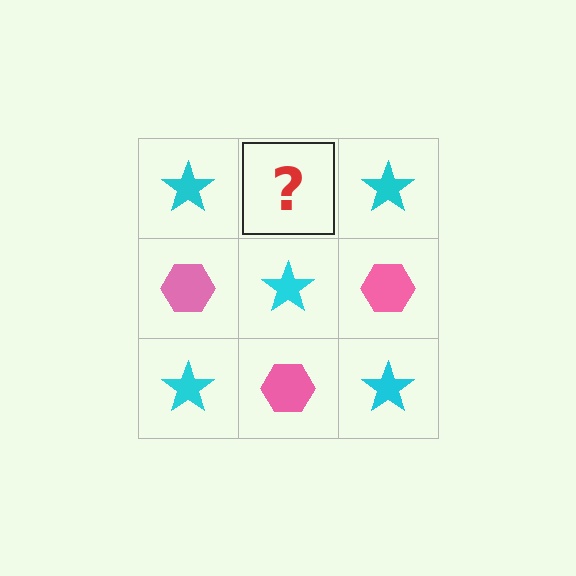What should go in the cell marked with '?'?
The missing cell should contain a pink hexagon.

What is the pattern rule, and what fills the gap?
The rule is that it alternates cyan star and pink hexagon in a checkerboard pattern. The gap should be filled with a pink hexagon.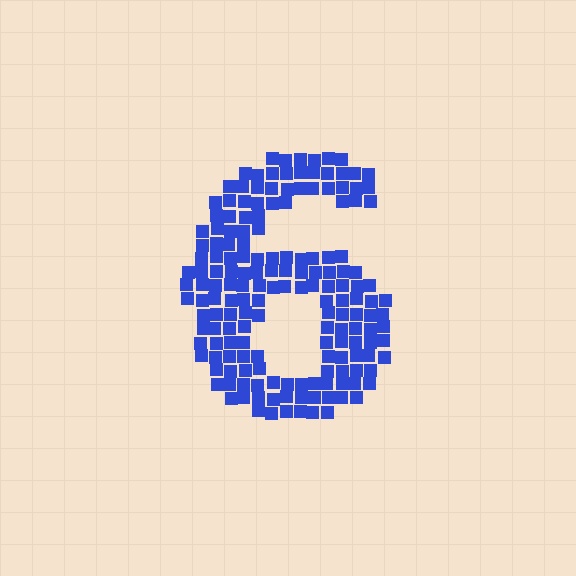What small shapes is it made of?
It is made of small squares.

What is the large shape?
The large shape is the digit 6.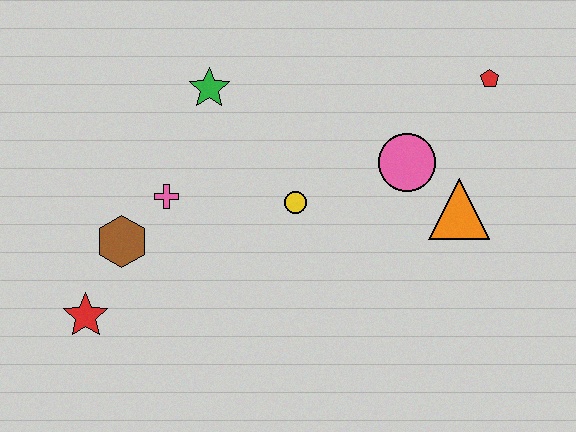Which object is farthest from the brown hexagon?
The red pentagon is farthest from the brown hexagon.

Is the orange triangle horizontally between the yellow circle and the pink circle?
No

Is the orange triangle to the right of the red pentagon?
No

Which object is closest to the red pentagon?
The pink circle is closest to the red pentagon.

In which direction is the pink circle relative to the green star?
The pink circle is to the right of the green star.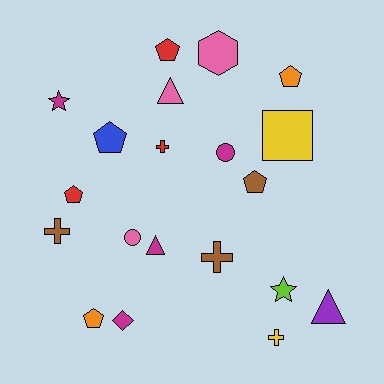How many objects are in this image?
There are 20 objects.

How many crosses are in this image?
There are 4 crosses.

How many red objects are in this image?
There are 3 red objects.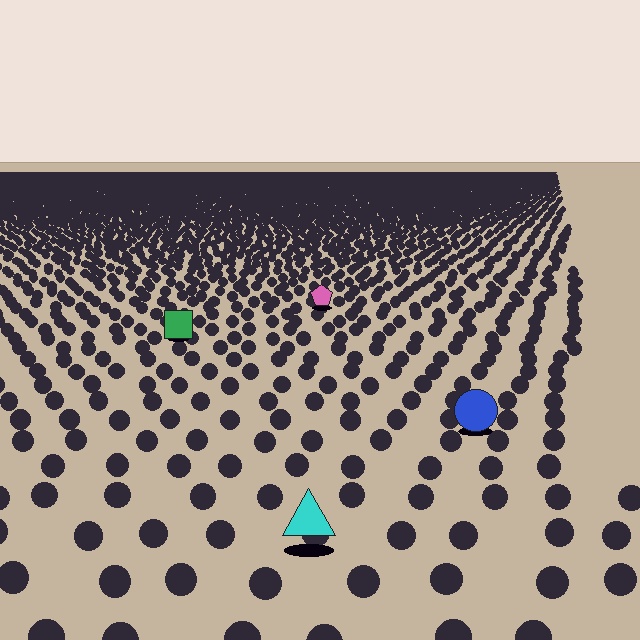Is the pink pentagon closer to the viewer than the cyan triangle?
No. The cyan triangle is closer — you can tell from the texture gradient: the ground texture is coarser near it.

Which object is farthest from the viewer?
The pink pentagon is farthest from the viewer. It appears smaller and the ground texture around it is denser.